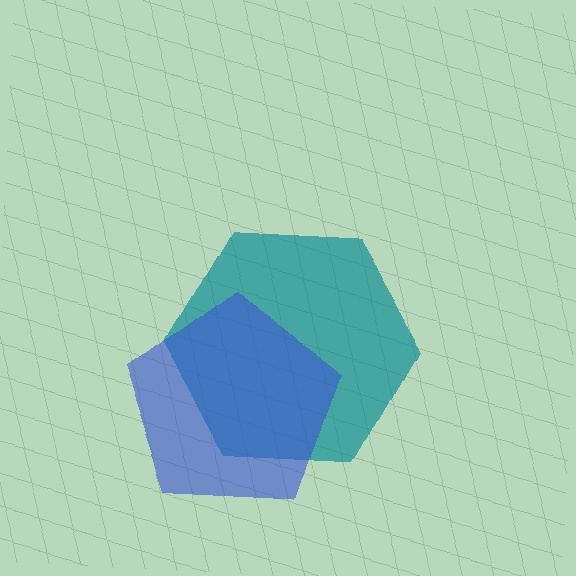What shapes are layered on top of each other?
The layered shapes are: a teal hexagon, a blue pentagon.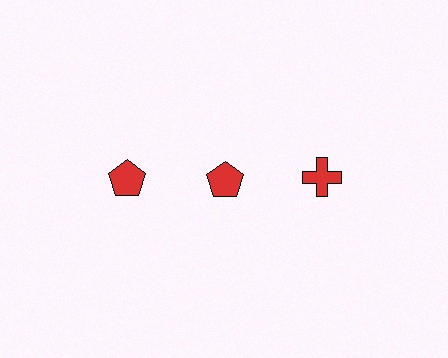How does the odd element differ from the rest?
It has a different shape: cross instead of pentagon.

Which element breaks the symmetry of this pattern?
The red cross in the top row, center column breaks the symmetry. All other shapes are red pentagons.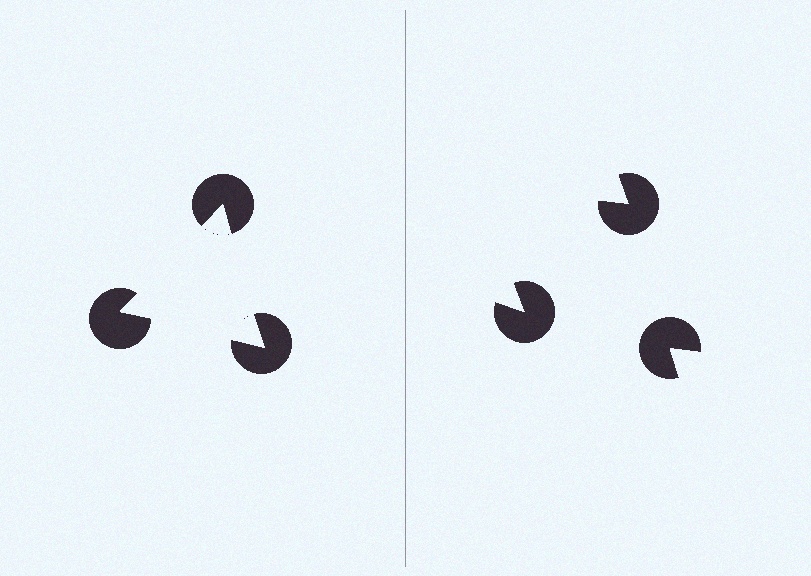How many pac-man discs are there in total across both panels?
6 — 3 on each side.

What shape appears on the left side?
An illusory triangle.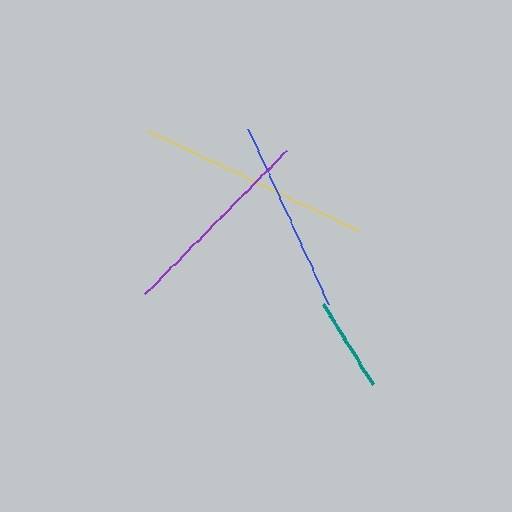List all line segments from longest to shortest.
From longest to shortest: yellow, purple, blue, teal.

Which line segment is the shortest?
The teal line is the shortest at approximately 94 pixels.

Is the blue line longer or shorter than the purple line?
The purple line is longer than the blue line.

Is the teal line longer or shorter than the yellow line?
The yellow line is longer than the teal line.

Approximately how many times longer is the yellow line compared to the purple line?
The yellow line is approximately 1.2 times the length of the purple line.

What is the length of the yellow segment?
The yellow segment is approximately 233 pixels long.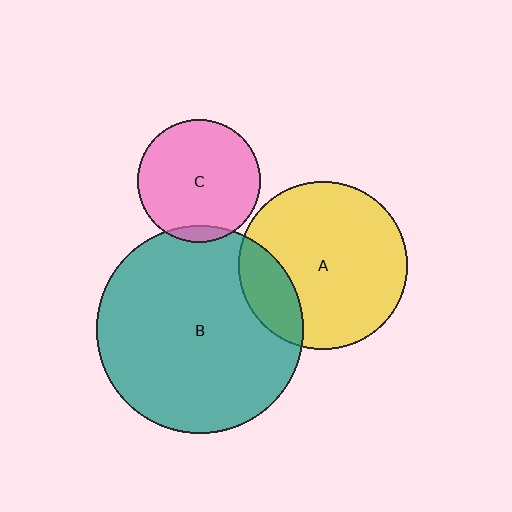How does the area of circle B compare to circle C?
Approximately 2.8 times.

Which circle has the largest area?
Circle B (teal).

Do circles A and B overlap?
Yes.